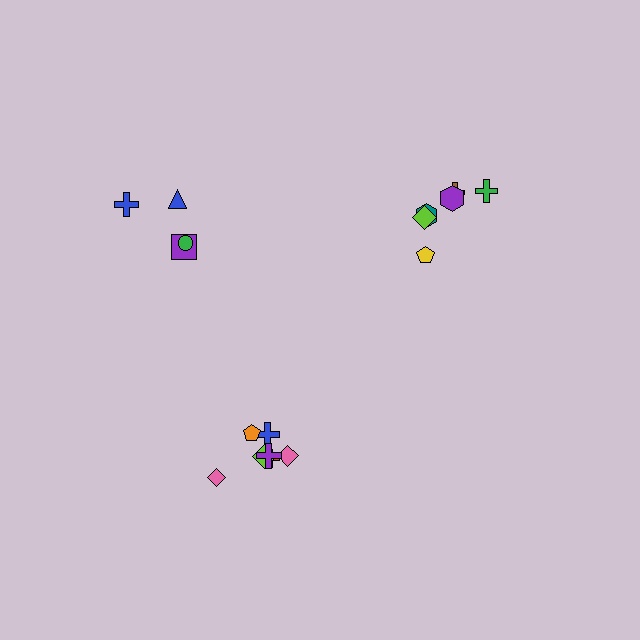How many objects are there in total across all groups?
There are 17 objects.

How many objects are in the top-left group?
There are 4 objects.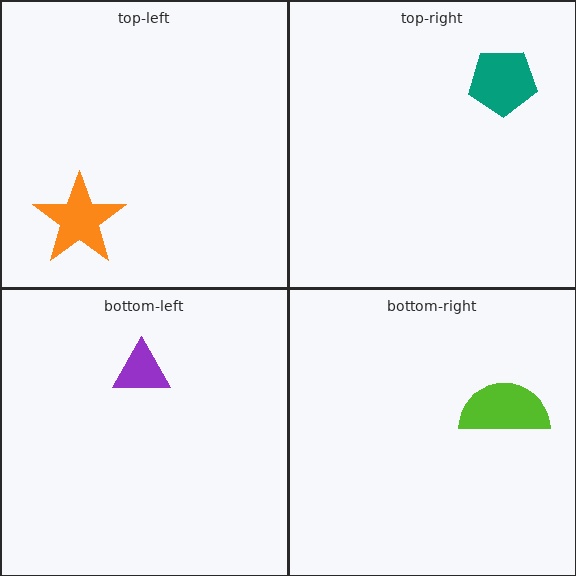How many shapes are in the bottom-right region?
1.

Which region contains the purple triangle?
The bottom-left region.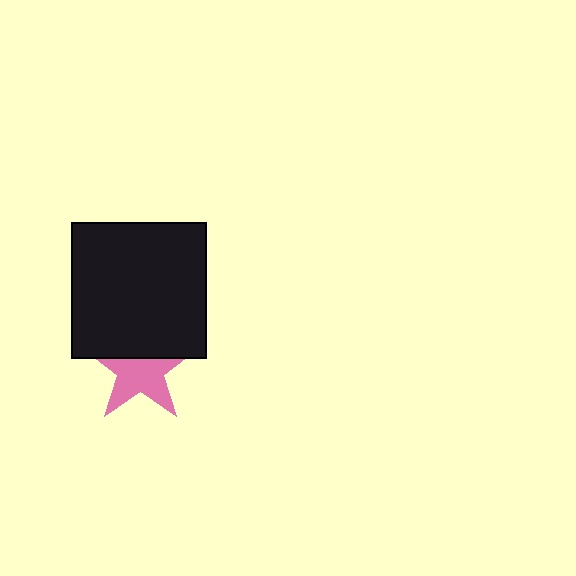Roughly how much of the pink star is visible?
About half of it is visible (roughly 59%).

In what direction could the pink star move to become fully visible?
The pink star could move down. That would shift it out from behind the black square entirely.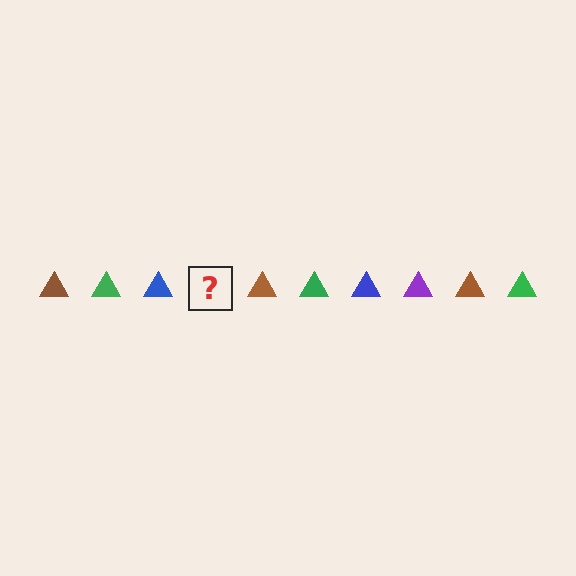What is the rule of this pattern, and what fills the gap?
The rule is that the pattern cycles through brown, green, blue, purple triangles. The gap should be filled with a purple triangle.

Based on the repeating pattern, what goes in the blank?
The blank should be a purple triangle.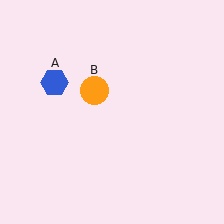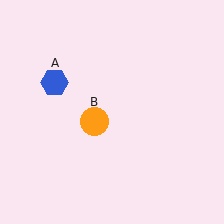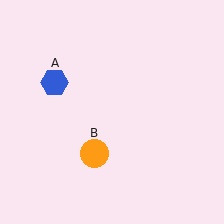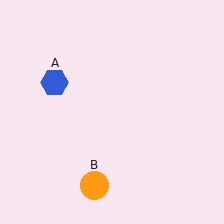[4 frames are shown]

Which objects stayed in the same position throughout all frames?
Blue hexagon (object A) remained stationary.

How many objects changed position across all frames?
1 object changed position: orange circle (object B).